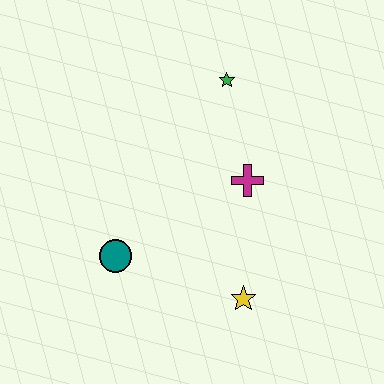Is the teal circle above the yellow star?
Yes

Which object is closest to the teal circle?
The yellow star is closest to the teal circle.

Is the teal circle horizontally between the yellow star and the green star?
No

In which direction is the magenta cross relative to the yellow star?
The magenta cross is above the yellow star.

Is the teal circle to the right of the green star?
No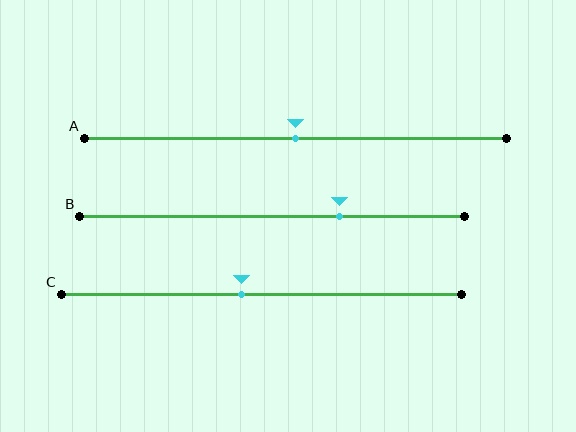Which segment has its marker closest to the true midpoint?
Segment A has its marker closest to the true midpoint.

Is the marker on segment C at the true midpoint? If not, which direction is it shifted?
No, the marker on segment C is shifted to the left by about 5% of the segment length.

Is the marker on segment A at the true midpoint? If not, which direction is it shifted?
Yes, the marker on segment A is at the true midpoint.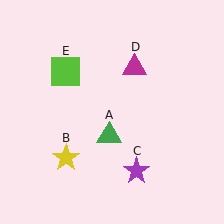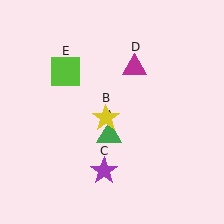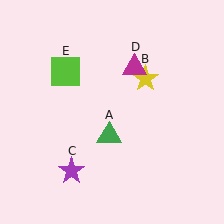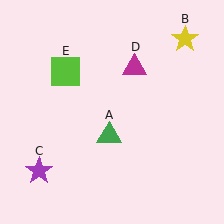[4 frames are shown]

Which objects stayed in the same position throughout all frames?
Green triangle (object A) and magenta triangle (object D) and lime square (object E) remained stationary.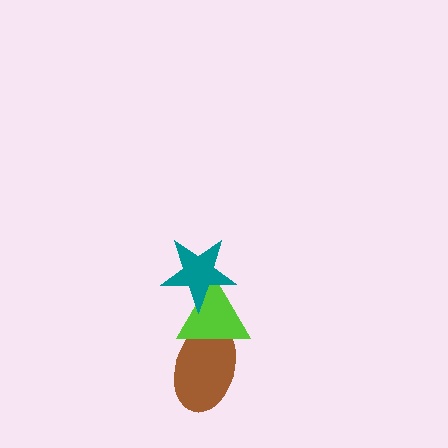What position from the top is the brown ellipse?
The brown ellipse is 3rd from the top.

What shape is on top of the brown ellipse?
The lime triangle is on top of the brown ellipse.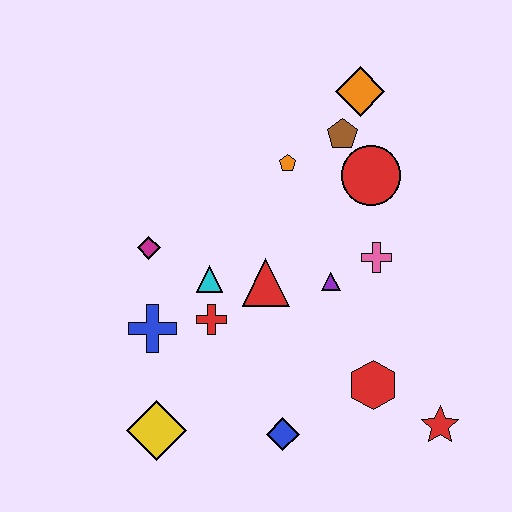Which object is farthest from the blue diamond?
The orange diamond is farthest from the blue diamond.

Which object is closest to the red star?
The red hexagon is closest to the red star.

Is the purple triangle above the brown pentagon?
No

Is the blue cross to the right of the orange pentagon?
No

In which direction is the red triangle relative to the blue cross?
The red triangle is to the right of the blue cross.